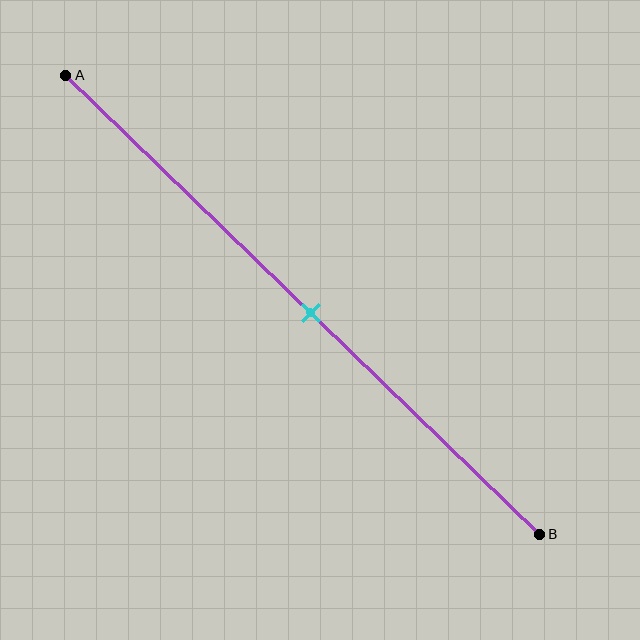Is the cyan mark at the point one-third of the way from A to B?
No, the mark is at about 50% from A, not at the 33% one-third point.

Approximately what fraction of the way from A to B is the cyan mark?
The cyan mark is approximately 50% of the way from A to B.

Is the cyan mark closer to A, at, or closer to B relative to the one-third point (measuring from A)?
The cyan mark is closer to point B than the one-third point of segment AB.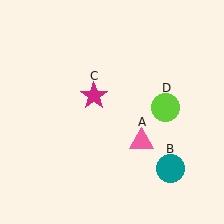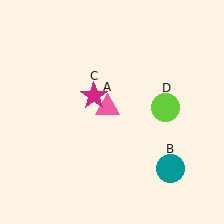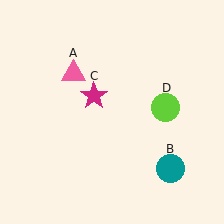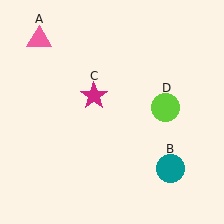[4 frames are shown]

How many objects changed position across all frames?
1 object changed position: pink triangle (object A).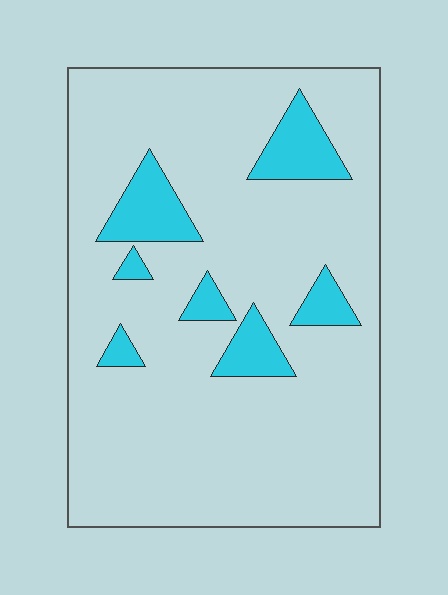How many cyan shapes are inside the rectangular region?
7.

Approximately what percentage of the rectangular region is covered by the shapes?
Approximately 15%.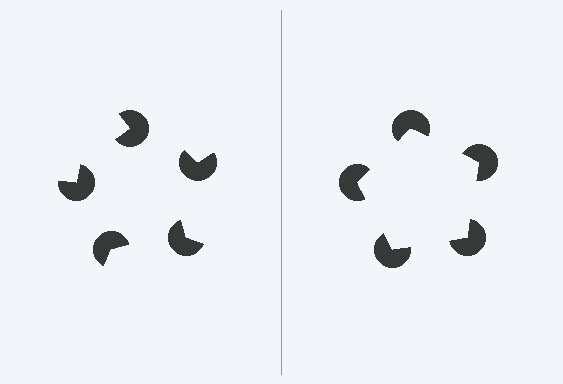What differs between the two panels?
The pac-man discs are positioned identically on both sides; only the wedge orientations differ. On the right they align to a pentagon; on the left they are misaligned.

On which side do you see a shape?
An illusory pentagon appears on the right side. On the left side the wedge cuts are rotated, so no coherent shape forms.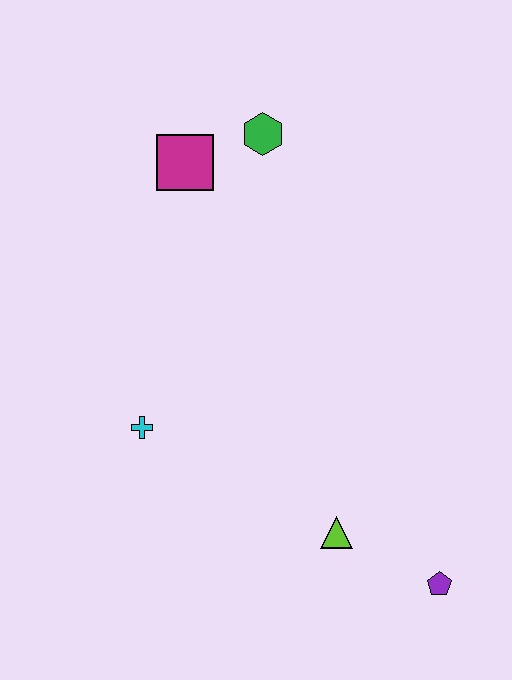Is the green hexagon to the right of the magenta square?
Yes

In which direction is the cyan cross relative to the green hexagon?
The cyan cross is below the green hexagon.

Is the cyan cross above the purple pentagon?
Yes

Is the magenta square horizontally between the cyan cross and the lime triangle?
Yes